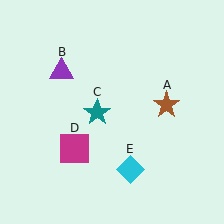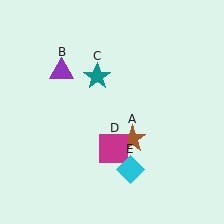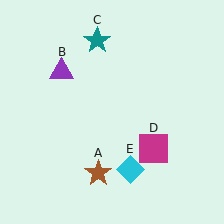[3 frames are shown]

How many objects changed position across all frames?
3 objects changed position: brown star (object A), teal star (object C), magenta square (object D).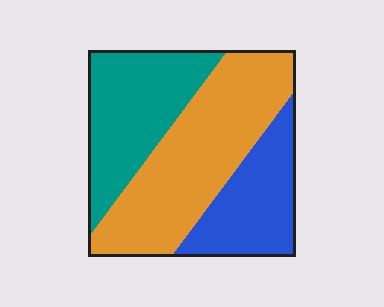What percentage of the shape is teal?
Teal covers roughly 30% of the shape.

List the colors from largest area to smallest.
From largest to smallest: orange, teal, blue.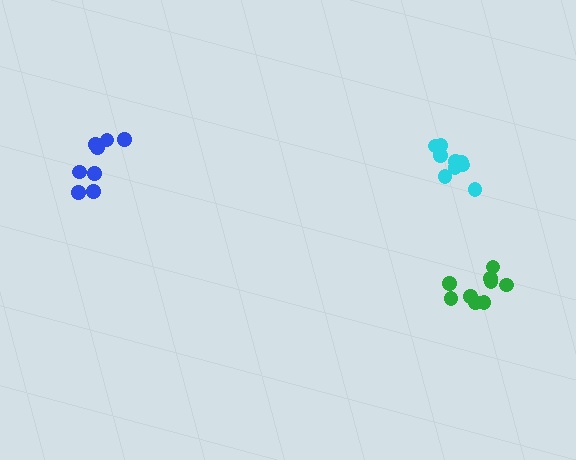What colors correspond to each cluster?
The clusters are colored: green, cyan, blue.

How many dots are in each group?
Group 1: 9 dots, Group 2: 9 dots, Group 3: 8 dots (26 total).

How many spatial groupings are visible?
There are 3 spatial groupings.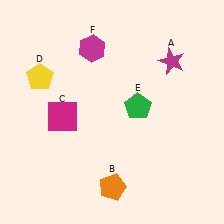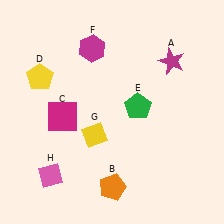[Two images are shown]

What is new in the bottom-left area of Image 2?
A pink diamond (H) was added in the bottom-left area of Image 2.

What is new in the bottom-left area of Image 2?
A yellow diamond (G) was added in the bottom-left area of Image 2.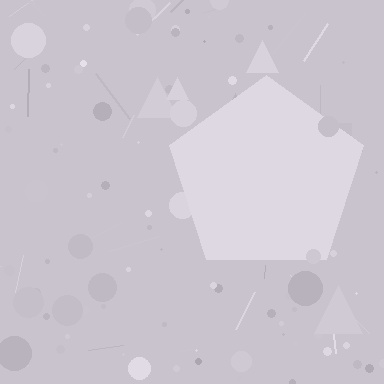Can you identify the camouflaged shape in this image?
The camouflaged shape is a pentagon.